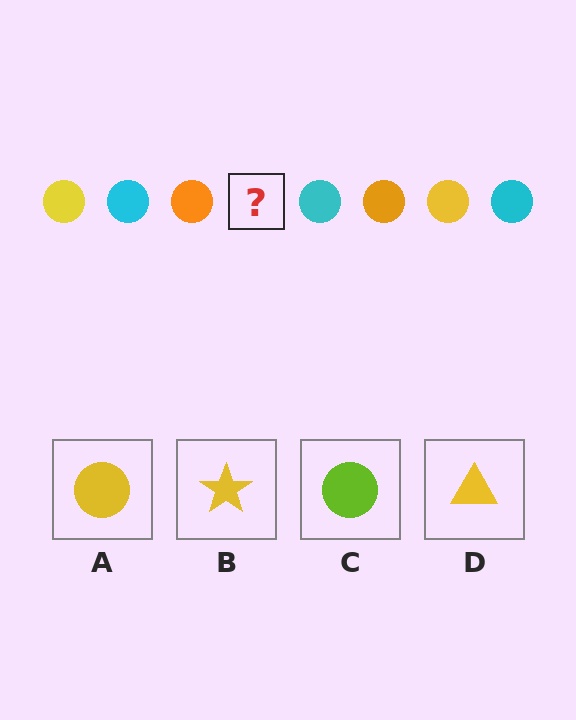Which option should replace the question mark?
Option A.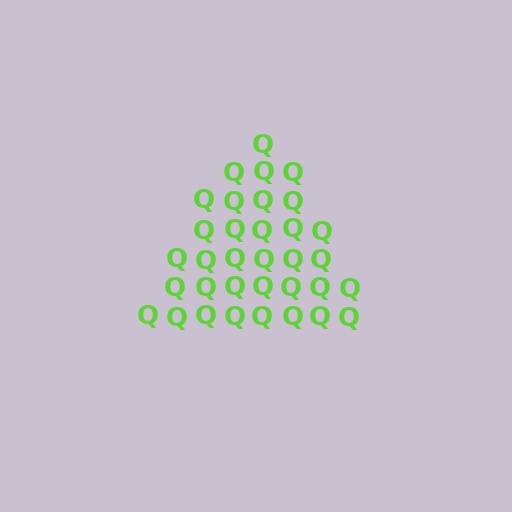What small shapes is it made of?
It is made of small letter Q's.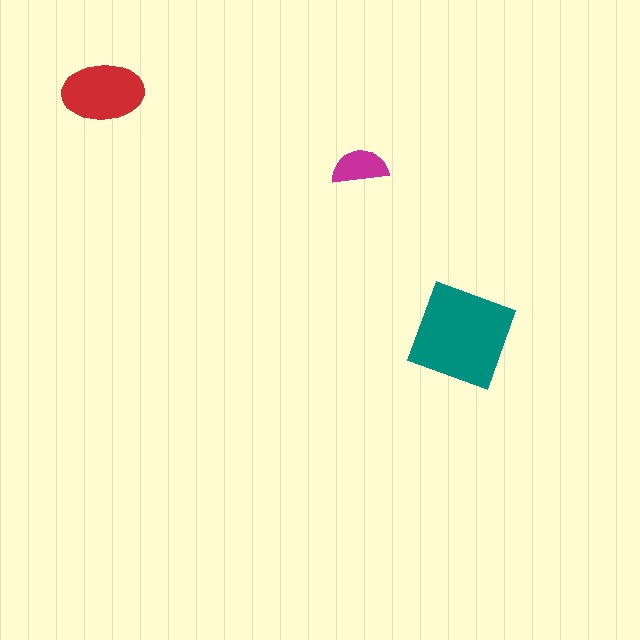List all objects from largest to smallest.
The teal diamond, the red ellipse, the magenta semicircle.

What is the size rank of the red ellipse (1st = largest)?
2nd.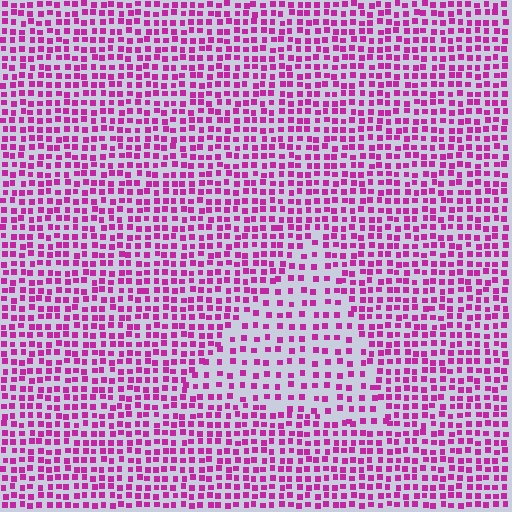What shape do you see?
I see a triangle.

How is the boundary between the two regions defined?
The boundary is defined by a change in element density (approximately 1.8x ratio). All elements are the same color, size, and shape.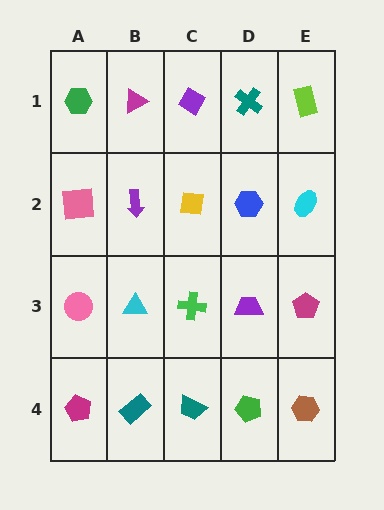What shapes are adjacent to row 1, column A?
A pink square (row 2, column A), a magenta triangle (row 1, column B).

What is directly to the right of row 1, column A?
A magenta triangle.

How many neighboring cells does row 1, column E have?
2.